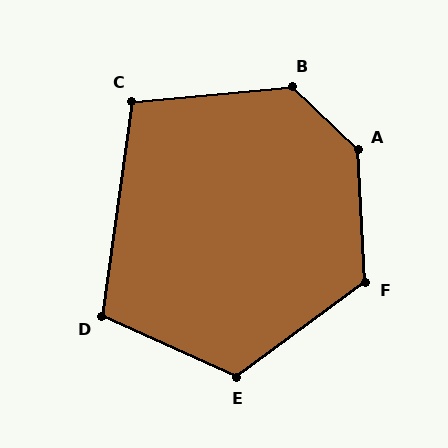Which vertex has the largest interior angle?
A, at approximately 137 degrees.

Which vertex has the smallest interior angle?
C, at approximately 103 degrees.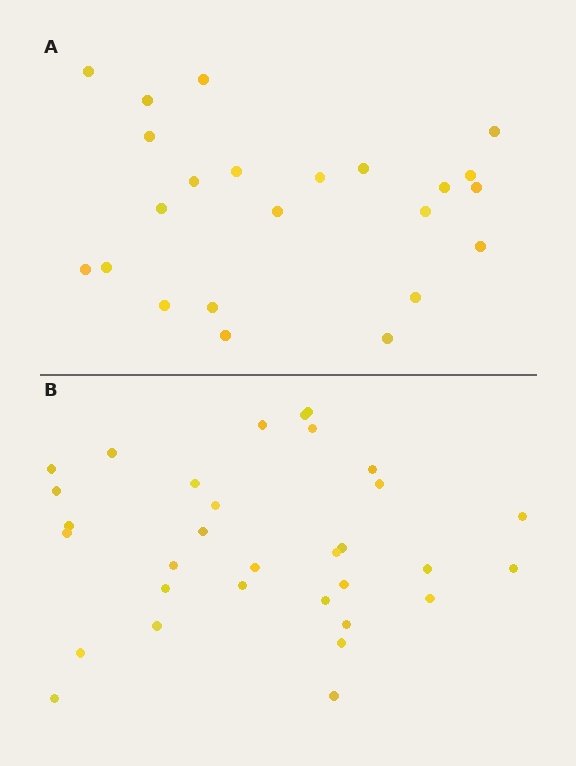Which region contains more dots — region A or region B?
Region B (the bottom region) has more dots.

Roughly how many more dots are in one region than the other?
Region B has roughly 8 or so more dots than region A.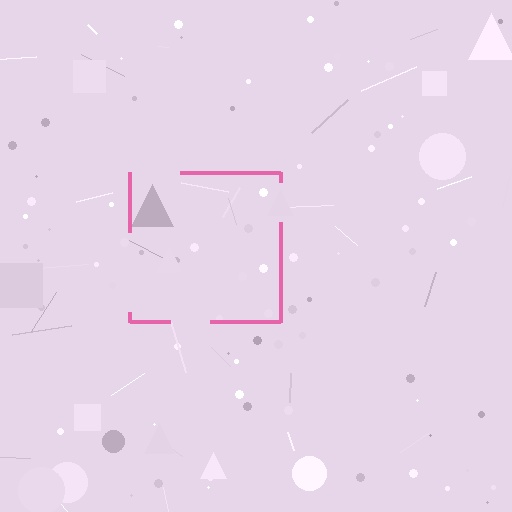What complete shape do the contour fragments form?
The contour fragments form a square.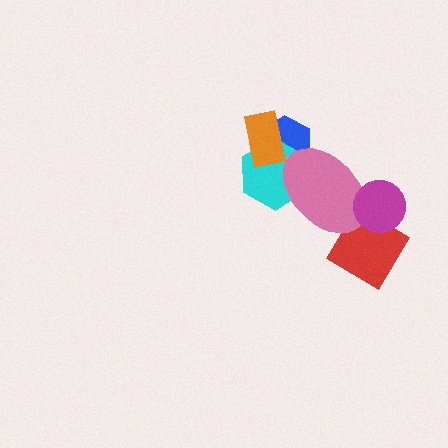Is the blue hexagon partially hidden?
Yes, it is partially covered by another shape.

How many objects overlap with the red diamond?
2 objects overlap with the red diamond.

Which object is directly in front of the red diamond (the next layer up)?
The pink ellipse is directly in front of the red diamond.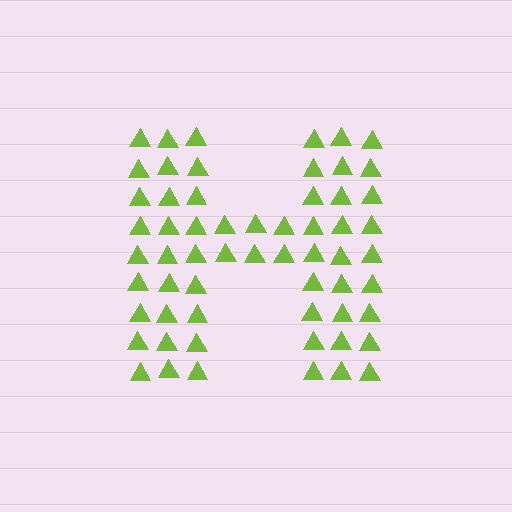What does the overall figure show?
The overall figure shows the letter H.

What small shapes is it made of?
It is made of small triangles.